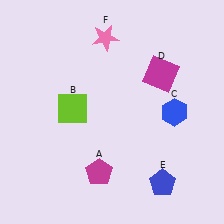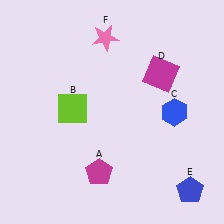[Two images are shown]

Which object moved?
The blue pentagon (E) moved right.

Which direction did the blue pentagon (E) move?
The blue pentagon (E) moved right.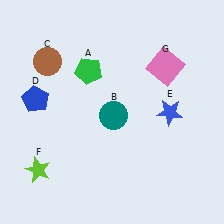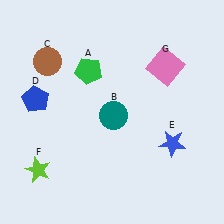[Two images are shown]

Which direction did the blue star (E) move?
The blue star (E) moved down.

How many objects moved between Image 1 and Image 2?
1 object moved between the two images.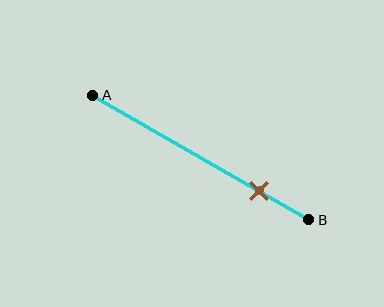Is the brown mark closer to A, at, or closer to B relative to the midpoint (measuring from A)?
The brown mark is closer to point B than the midpoint of segment AB.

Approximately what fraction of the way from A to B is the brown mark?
The brown mark is approximately 75% of the way from A to B.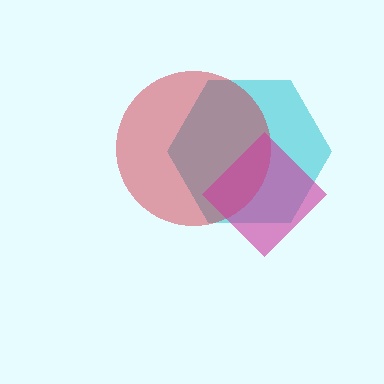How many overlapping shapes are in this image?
There are 3 overlapping shapes in the image.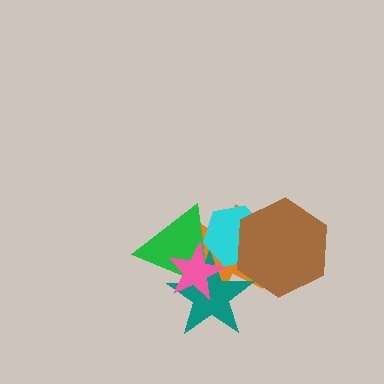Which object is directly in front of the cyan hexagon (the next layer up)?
The brown hexagon is directly in front of the cyan hexagon.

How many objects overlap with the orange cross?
5 objects overlap with the orange cross.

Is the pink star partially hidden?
No, no other shape covers it.